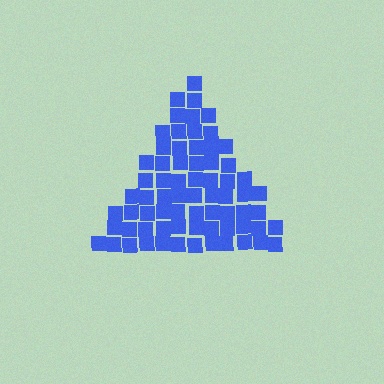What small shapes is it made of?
It is made of small squares.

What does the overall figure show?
The overall figure shows a triangle.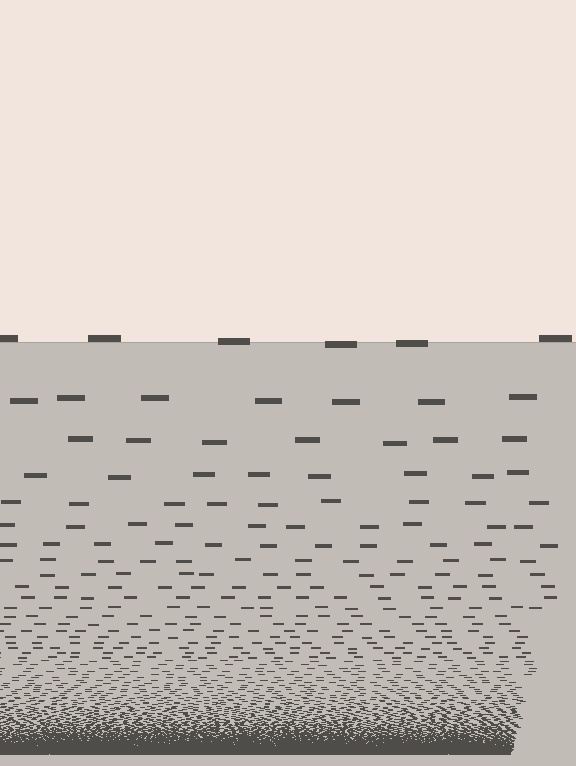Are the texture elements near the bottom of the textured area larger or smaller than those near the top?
Smaller. The gradient is inverted — elements near the bottom are smaller and denser.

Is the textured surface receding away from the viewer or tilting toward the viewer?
The surface appears to tilt toward the viewer. Texture elements get larger and sparser toward the top.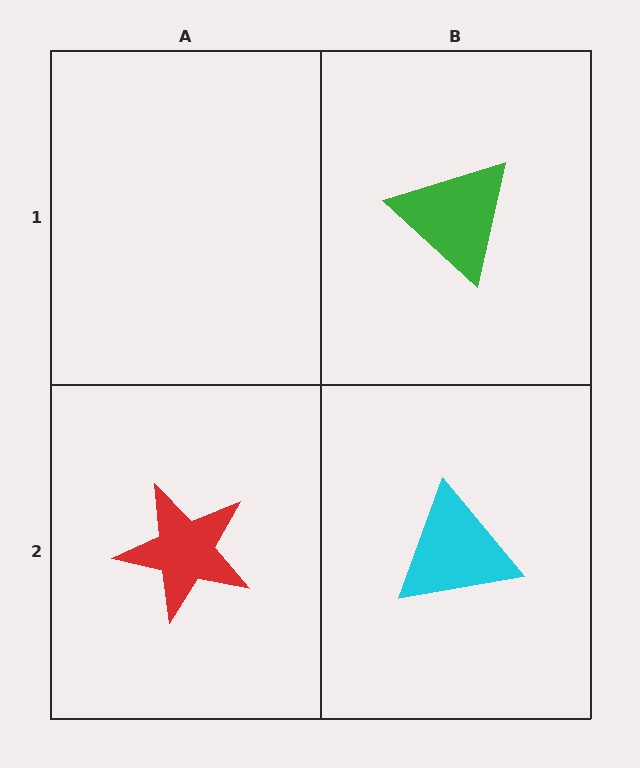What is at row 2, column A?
A red star.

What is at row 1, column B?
A green triangle.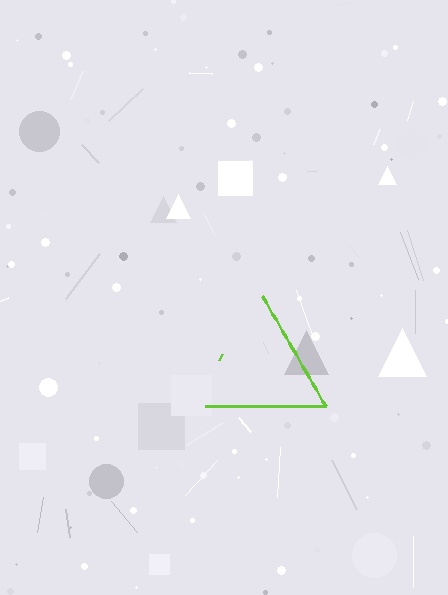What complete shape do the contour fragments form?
The contour fragments form a triangle.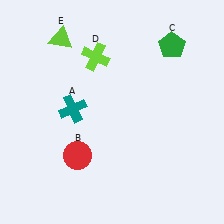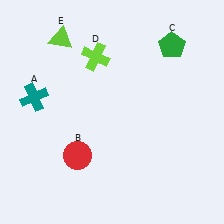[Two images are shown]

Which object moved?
The teal cross (A) moved left.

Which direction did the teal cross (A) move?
The teal cross (A) moved left.